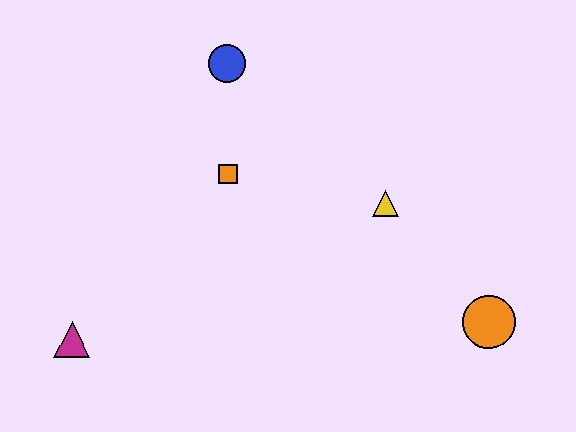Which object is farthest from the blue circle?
The orange circle is farthest from the blue circle.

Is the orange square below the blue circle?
Yes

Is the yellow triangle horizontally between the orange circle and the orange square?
Yes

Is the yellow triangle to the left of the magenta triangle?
No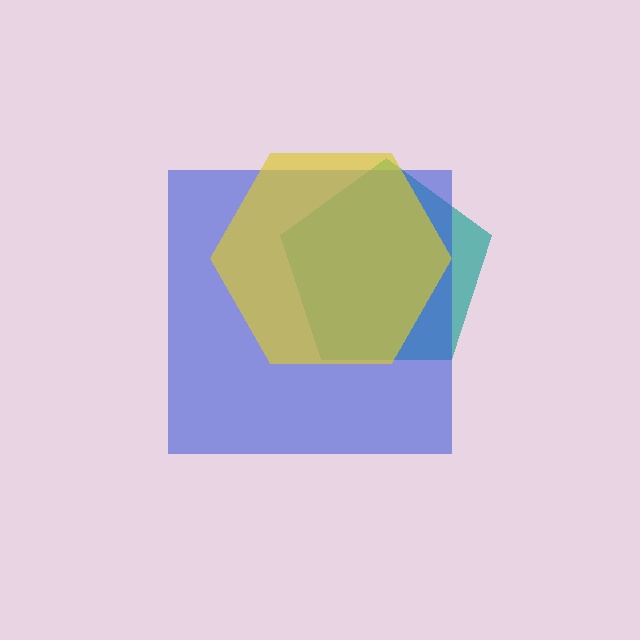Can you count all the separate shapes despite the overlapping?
Yes, there are 3 separate shapes.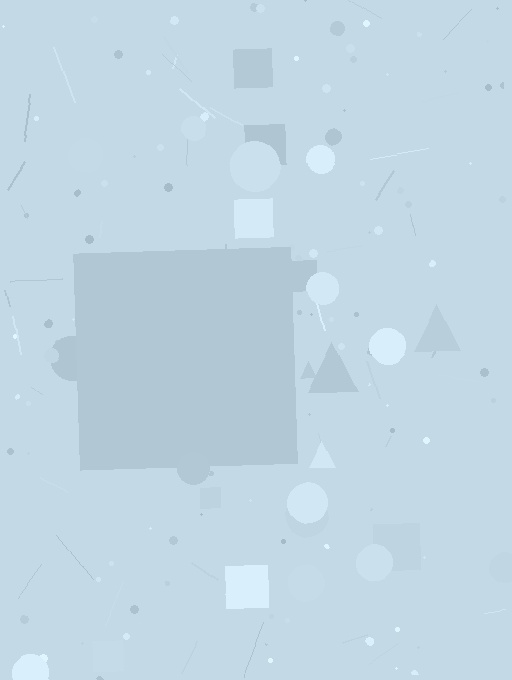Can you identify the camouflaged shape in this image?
The camouflaged shape is a square.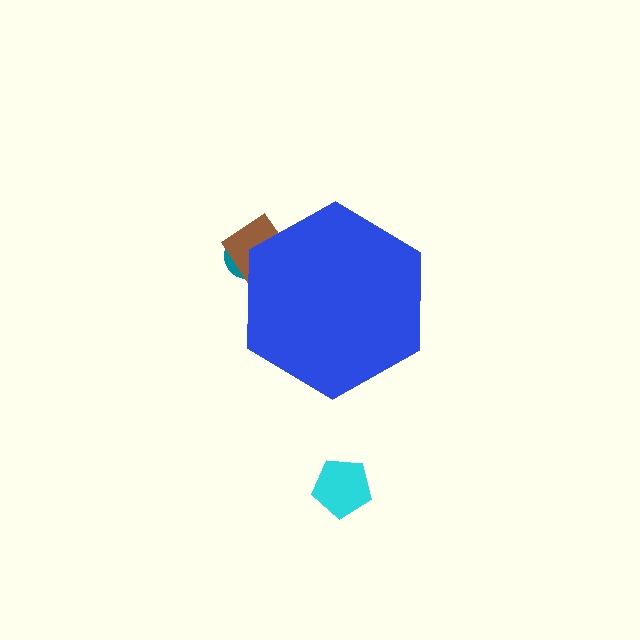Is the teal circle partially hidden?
Yes, the teal circle is partially hidden behind the blue hexagon.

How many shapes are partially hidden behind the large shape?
2 shapes are partially hidden.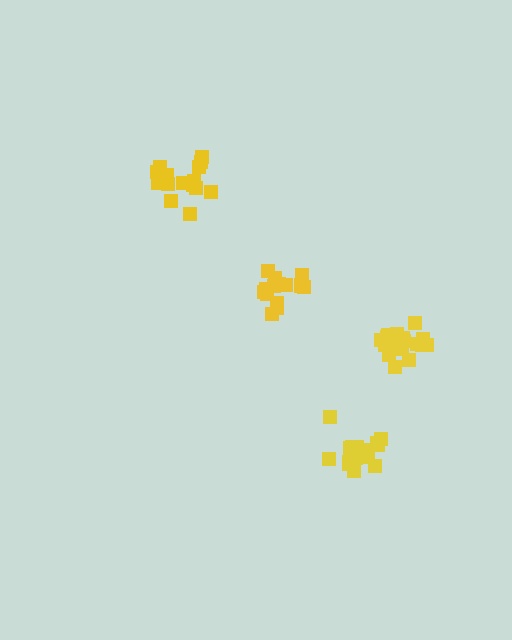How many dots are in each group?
Group 1: 19 dots, Group 2: 16 dots, Group 3: 17 dots, Group 4: 20 dots (72 total).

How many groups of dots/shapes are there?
There are 4 groups.